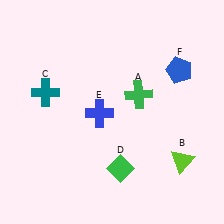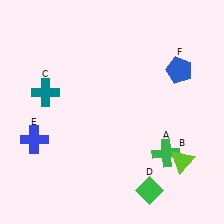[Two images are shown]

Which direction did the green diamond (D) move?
The green diamond (D) moved right.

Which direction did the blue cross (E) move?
The blue cross (E) moved left.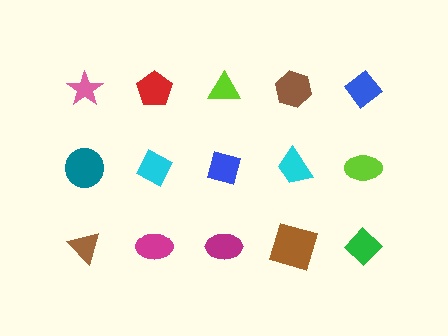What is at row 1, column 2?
A red pentagon.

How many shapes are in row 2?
5 shapes.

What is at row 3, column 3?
A magenta ellipse.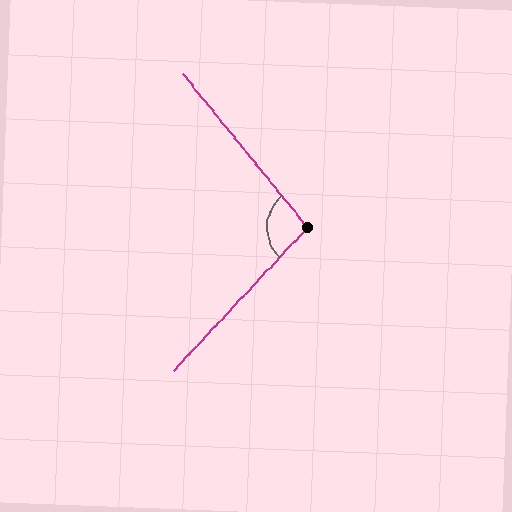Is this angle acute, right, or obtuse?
It is obtuse.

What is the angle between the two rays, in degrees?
Approximately 98 degrees.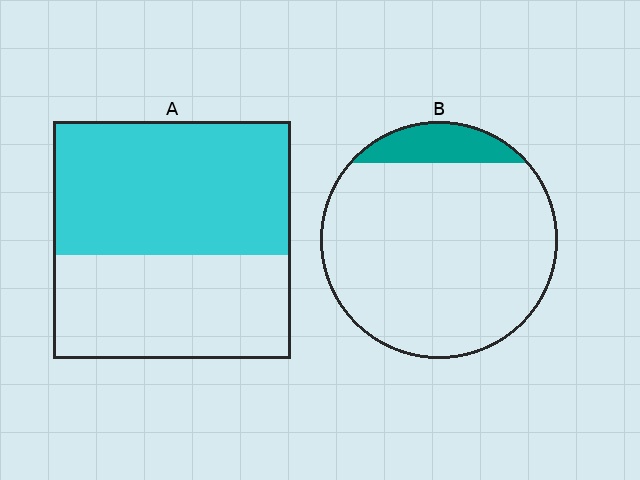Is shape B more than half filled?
No.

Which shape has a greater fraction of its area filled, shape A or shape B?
Shape A.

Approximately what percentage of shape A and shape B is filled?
A is approximately 55% and B is approximately 10%.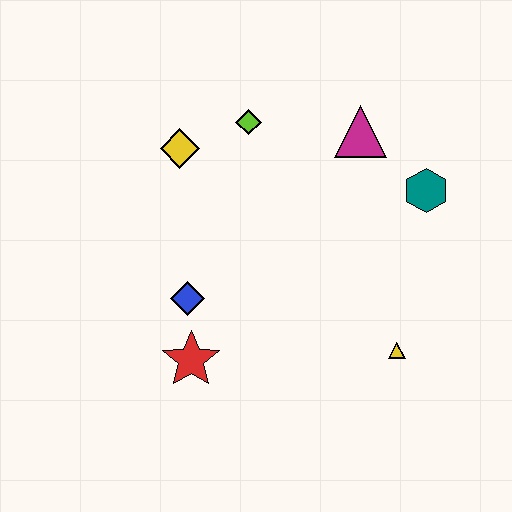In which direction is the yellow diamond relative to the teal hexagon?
The yellow diamond is to the left of the teal hexagon.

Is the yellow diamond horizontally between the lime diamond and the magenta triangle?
No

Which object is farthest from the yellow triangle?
The yellow diamond is farthest from the yellow triangle.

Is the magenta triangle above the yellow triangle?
Yes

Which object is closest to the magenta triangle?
The teal hexagon is closest to the magenta triangle.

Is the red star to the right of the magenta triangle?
No